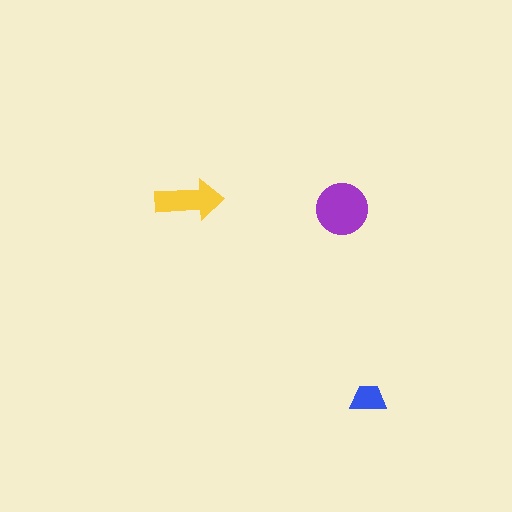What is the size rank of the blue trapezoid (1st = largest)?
3rd.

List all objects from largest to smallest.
The purple circle, the yellow arrow, the blue trapezoid.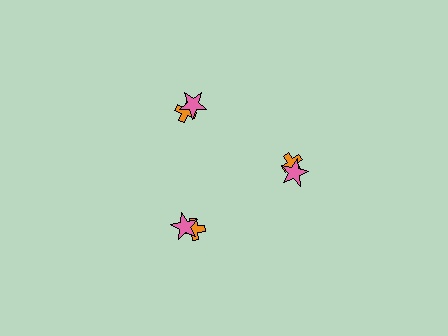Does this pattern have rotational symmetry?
Yes, this pattern has 3-fold rotational symmetry. It looks the same after rotating 120 degrees around the center.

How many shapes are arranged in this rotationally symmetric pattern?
There are 6 shapes, arranged in 3 groups of 2.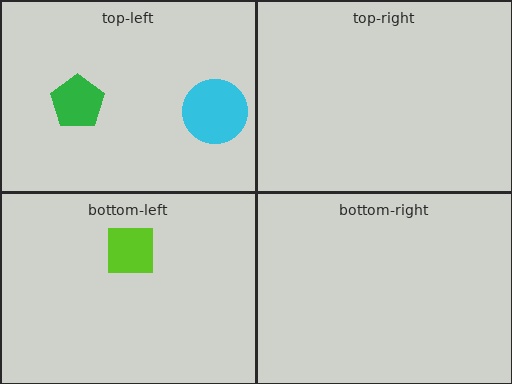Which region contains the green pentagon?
The top-left region.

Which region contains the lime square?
The bottom-left region.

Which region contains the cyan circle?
The top-left region.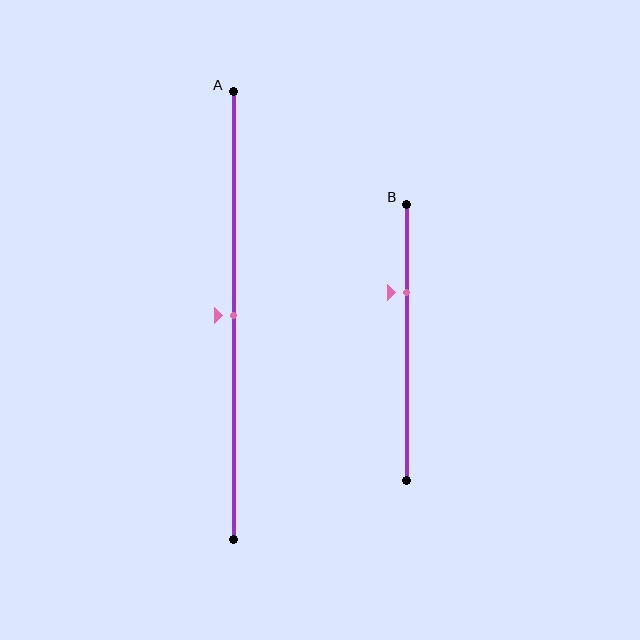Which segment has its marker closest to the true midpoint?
Segment A has its marker closest to the true midpoint.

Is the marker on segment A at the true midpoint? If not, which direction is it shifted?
Yes, the marker on segment A is at the true midpoint.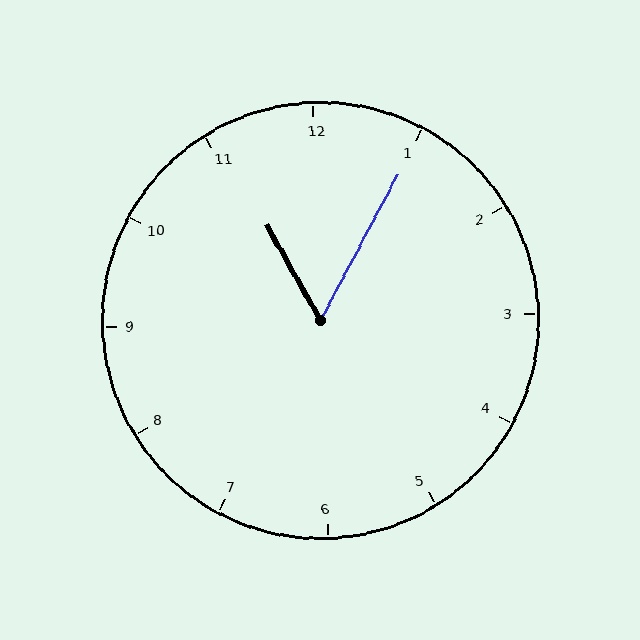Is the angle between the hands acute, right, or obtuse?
It is acute.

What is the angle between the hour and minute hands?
Approximately 58 degrees.